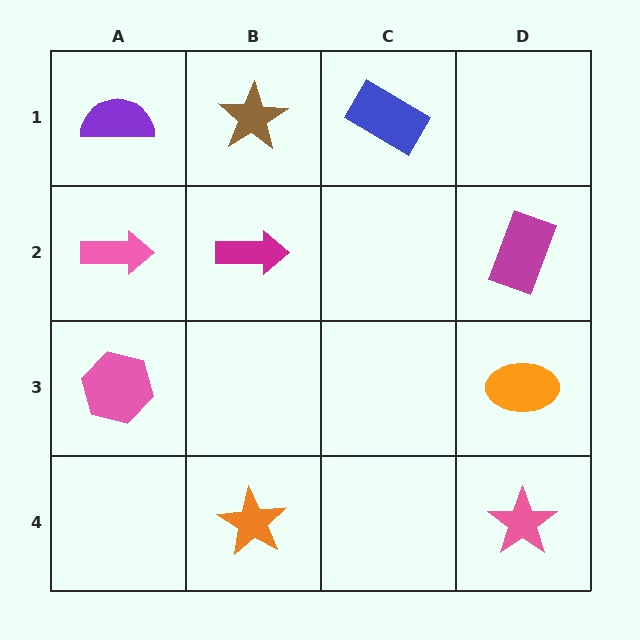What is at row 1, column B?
A brown star.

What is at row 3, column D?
An orange ellipse.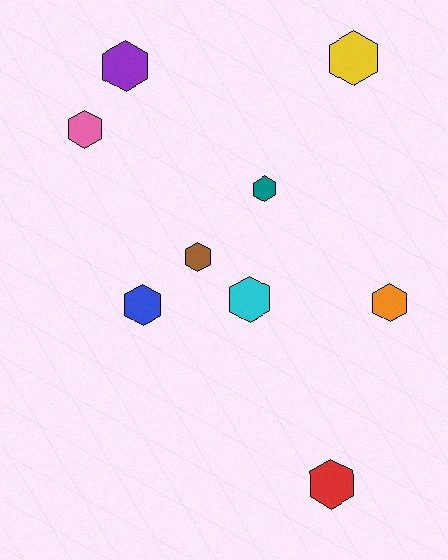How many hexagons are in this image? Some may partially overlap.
There are 9 hexagons.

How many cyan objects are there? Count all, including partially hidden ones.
There is 1 cyan object.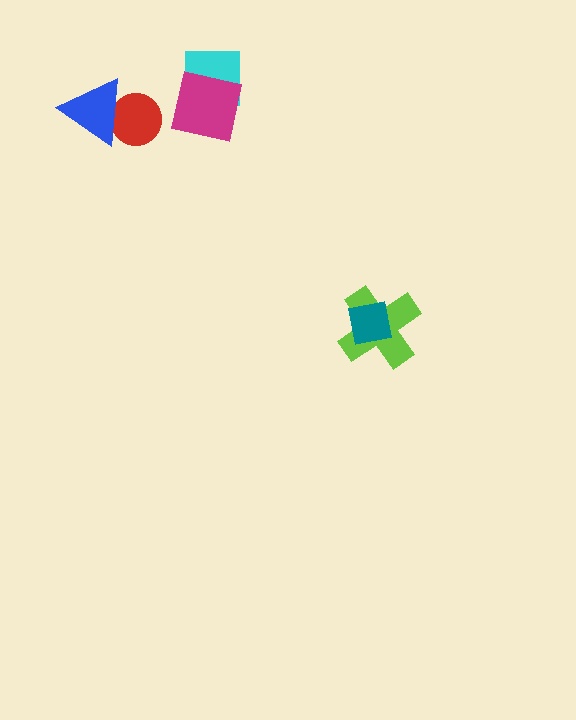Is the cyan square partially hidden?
Yes, it is partially covered by another shape.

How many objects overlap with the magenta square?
1 object overlaps with the magenta square.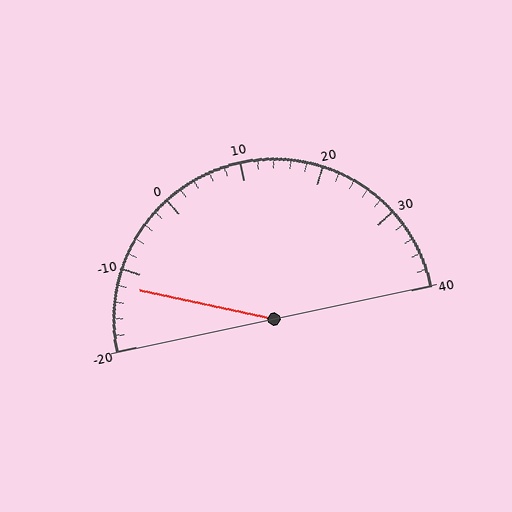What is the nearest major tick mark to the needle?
The nearest major tick mark is -10.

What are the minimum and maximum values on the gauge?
The gauge ranges from -20 to 40.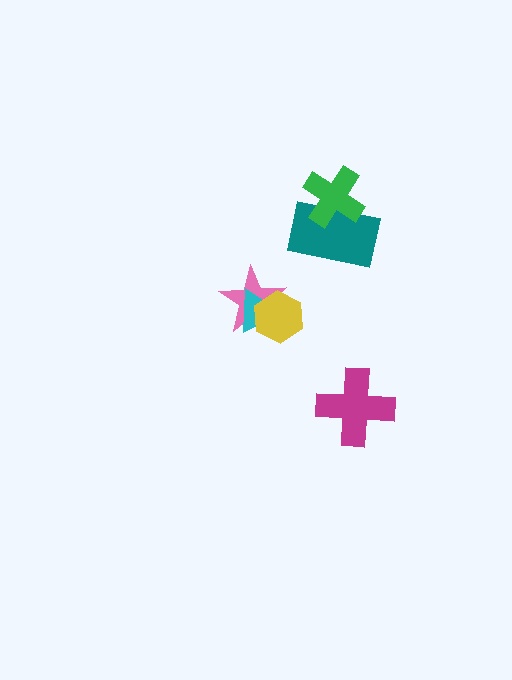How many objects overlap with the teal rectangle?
1 object overlaps with the teal rectangle.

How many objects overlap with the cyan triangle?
2 objects overlap with the cyan triangle.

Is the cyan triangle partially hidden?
Yes, it is partially covered by another shape.